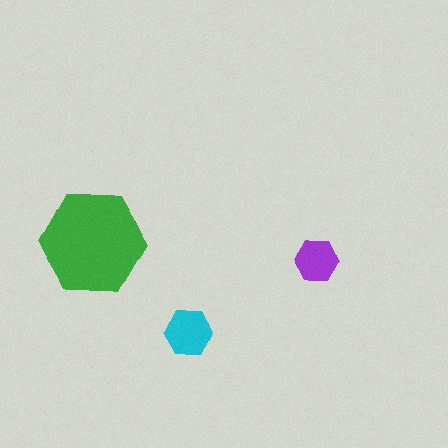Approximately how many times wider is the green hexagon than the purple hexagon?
About 2.5 times wider.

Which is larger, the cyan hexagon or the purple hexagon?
The cyan one.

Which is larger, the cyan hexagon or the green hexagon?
The green one.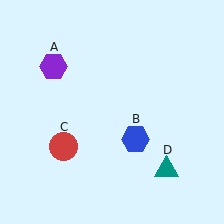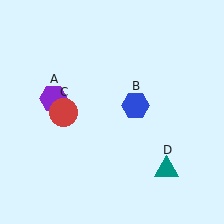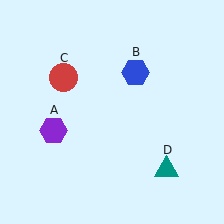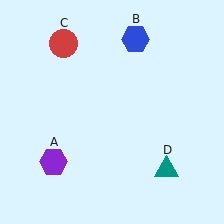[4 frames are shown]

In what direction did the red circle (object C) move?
The red circle (object C) moved up.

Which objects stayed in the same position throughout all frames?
Teal triangle (object D) remained stationary.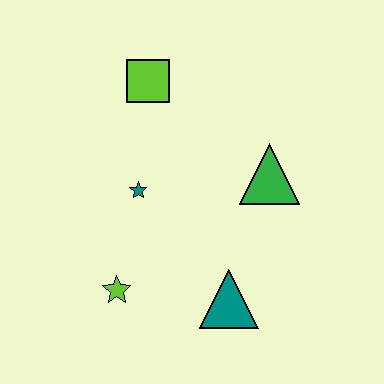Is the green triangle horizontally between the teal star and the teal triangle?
No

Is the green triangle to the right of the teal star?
Yes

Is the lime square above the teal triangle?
Yes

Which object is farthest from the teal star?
The teal triangle is farthest from the teal star.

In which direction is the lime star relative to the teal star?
The lime star is below the teal star.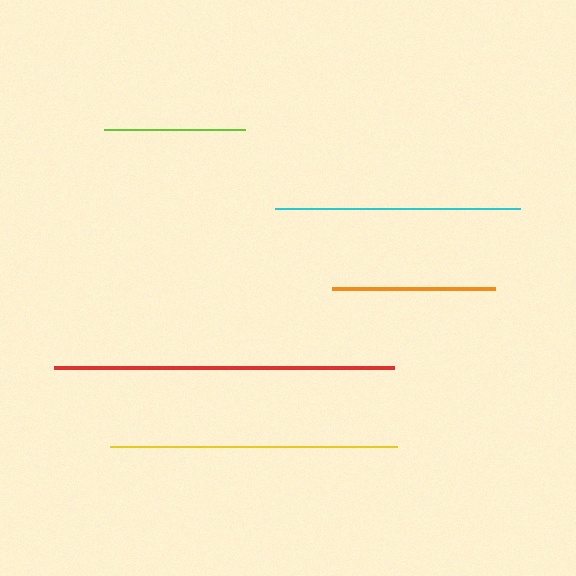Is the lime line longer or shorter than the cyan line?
The cyan line is longer than the lime line.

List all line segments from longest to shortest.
From longest to shortest: red, yellow, cyan, orange, lime.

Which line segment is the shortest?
The lime line is the shortest at approximately 142 pixels.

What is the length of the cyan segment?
The cyan segment is approximately 246 pixels long.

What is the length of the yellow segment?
The yellow segment is approximately 287 pixels long.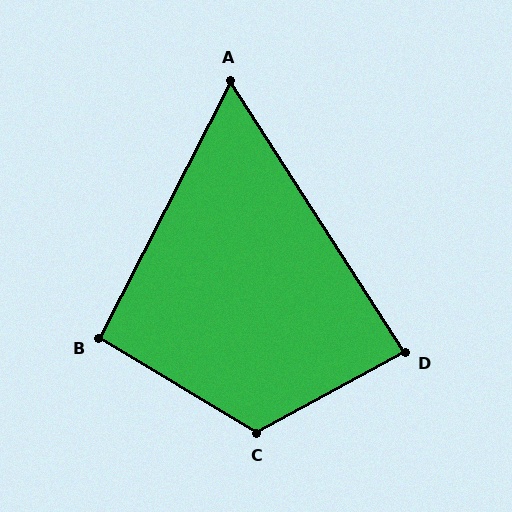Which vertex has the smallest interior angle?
A, at approximately 60 degrees.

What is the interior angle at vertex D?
Approximately 86 degrees (approximately right).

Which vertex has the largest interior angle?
C, at approximately 120 degrees.